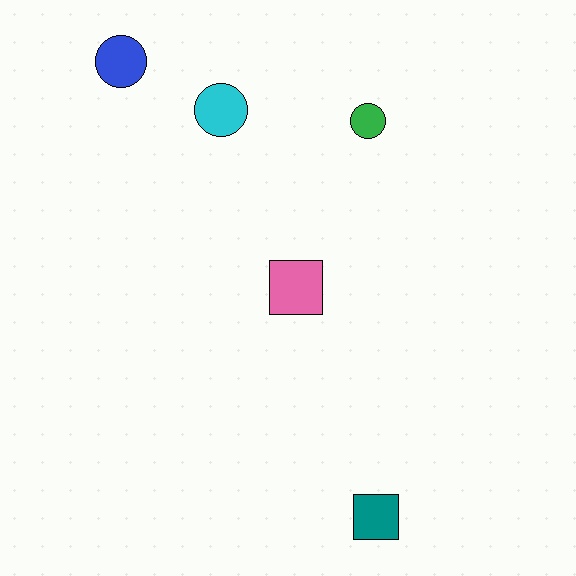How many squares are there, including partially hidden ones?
There are 2 squares.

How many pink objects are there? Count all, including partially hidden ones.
There is 1 pink object.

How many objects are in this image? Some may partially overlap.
There are 5 objects.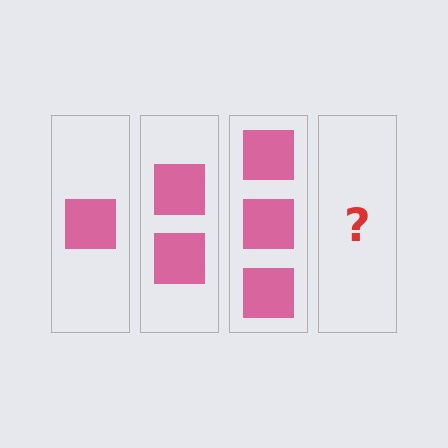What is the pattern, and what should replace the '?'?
The pattern is that each step adds one more square. The '?' should be 4 squares.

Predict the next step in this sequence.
The next step is 4 squares.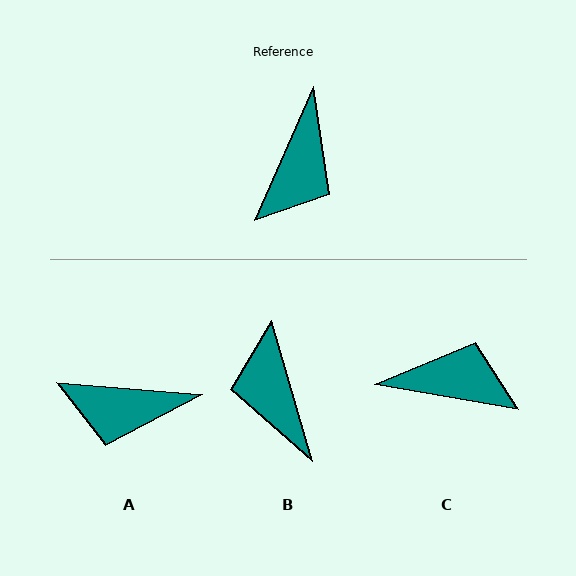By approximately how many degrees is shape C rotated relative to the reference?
Approximately 104 degrees counter-clockwise.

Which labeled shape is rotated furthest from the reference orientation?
B, about 140 degrees away.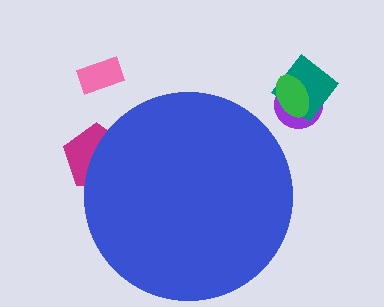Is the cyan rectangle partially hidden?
Yes, the cyan rectangle is partially hidden behind the blue circle.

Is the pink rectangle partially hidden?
No, the pink rectangle is fully visible.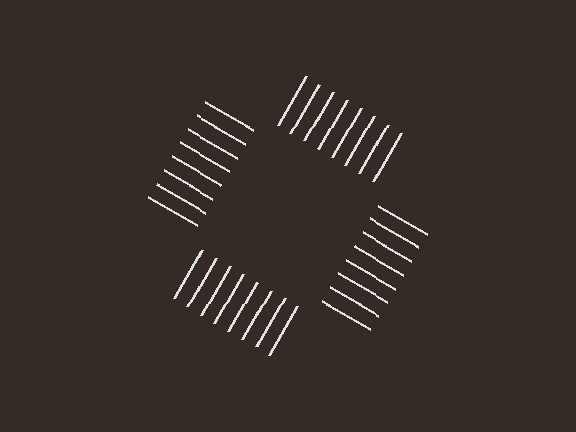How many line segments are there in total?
32 — 8 along each of the 4 edges.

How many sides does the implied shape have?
4 sides — the line-ends trace a square.